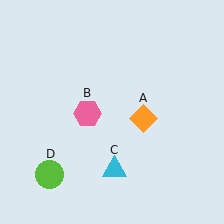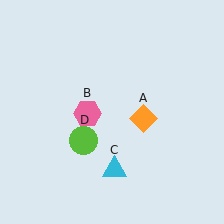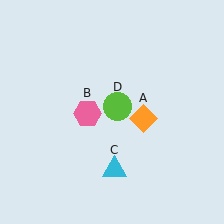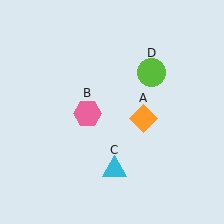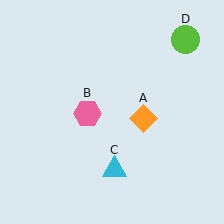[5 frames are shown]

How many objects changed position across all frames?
1 object changed position: lime circle (object D).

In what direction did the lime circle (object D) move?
The lime circle (object D) moved up and to the right.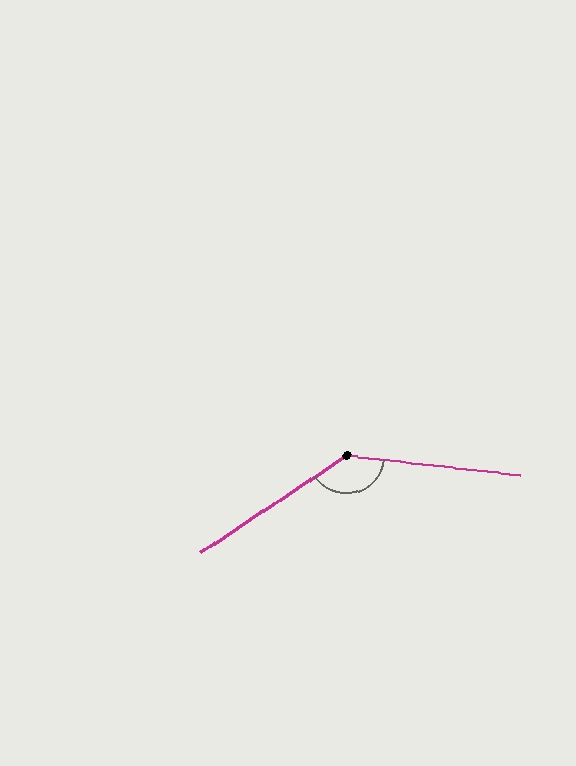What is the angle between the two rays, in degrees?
Approximately 140 degrees.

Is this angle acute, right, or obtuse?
It is obtuse.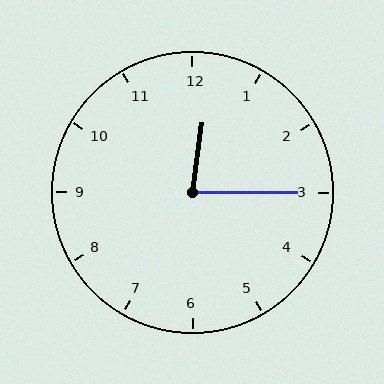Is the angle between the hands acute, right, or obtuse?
It is acute.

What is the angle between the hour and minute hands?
Approximately 82 degrees.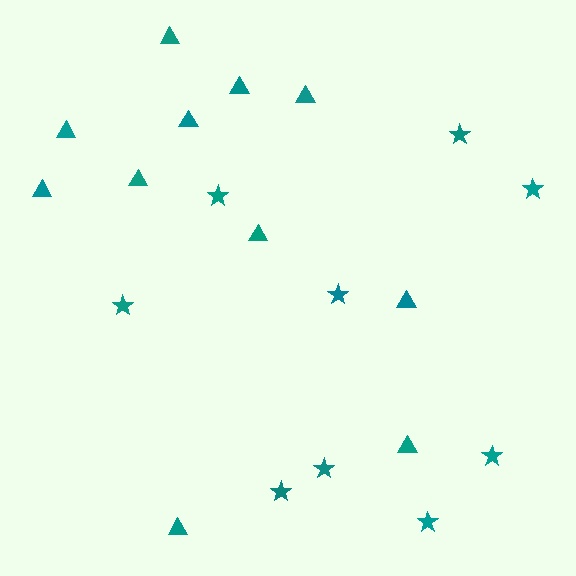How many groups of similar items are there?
There are 2 groups: one group of stars (9) and one group of triangles (11).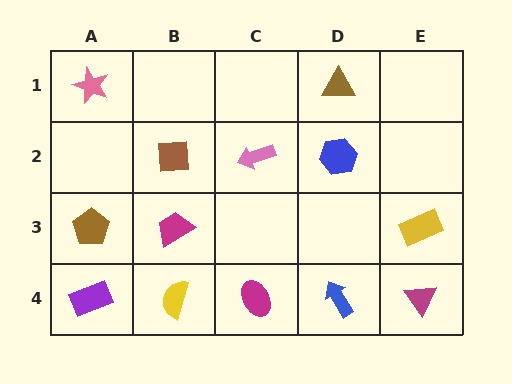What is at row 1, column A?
A pink star.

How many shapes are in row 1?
2 shapes.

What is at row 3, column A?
A brown pentagon.